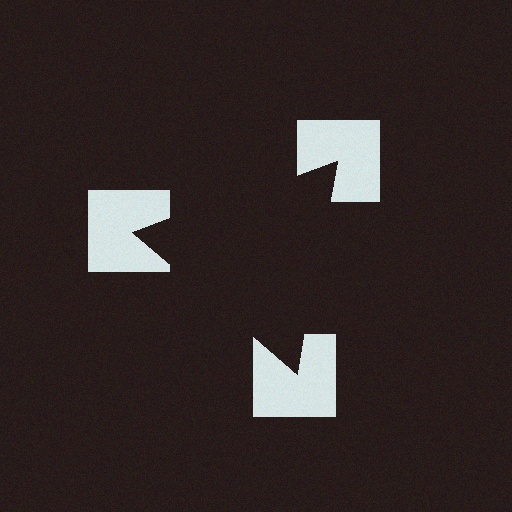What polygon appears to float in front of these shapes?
An illusory triangle — its edges are inferred from the aligned wedge cuts in the notched squares, not physically drawn.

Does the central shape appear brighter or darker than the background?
It typically appears slightly darker than the background, even though no actual brightness change is drawn.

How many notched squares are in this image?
There are 3 — one at each vertex of the illusory triangle.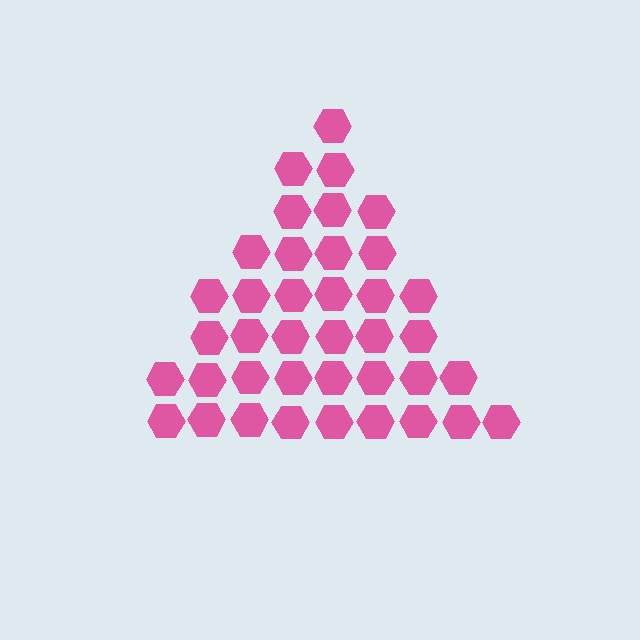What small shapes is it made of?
It is made of small hexagons.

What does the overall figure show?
The overall figure shows a triangle.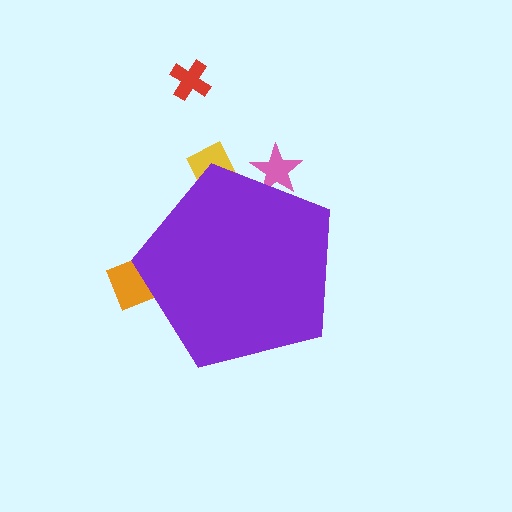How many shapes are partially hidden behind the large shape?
3 shapes are partially hidden.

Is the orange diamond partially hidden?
Yes, the orange diamond is partially hidden behind the purple pentagon.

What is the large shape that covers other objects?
A purple pentagon.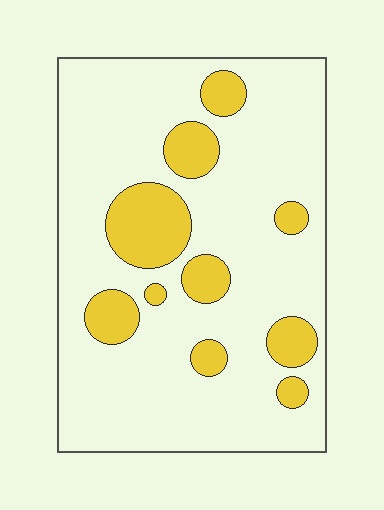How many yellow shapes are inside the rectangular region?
10.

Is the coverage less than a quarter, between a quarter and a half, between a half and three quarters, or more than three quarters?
Less than a quarter.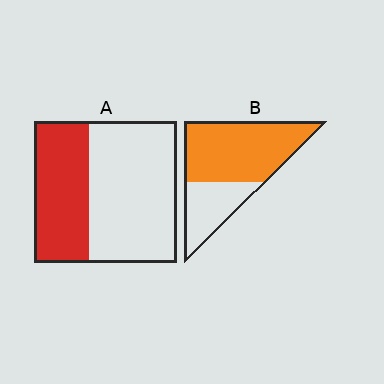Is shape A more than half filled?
No.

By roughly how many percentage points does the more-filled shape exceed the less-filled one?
By roughly 30 percentage points (B over A).